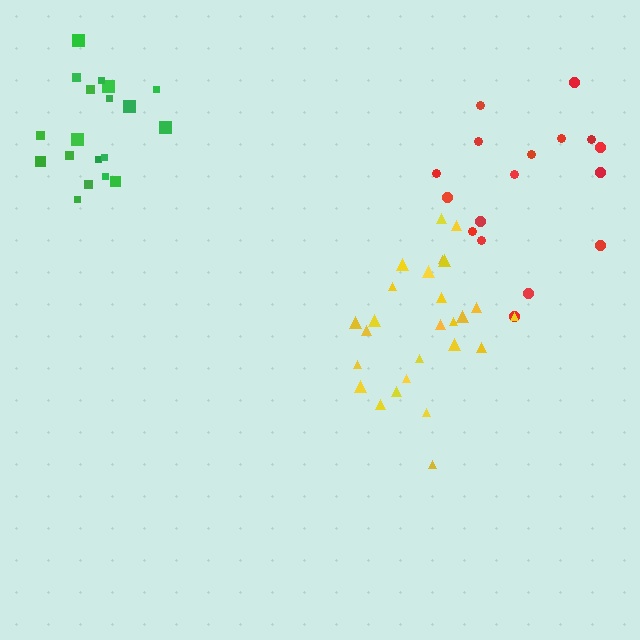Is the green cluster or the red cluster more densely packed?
Green.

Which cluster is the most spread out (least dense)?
Red.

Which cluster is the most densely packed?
Green.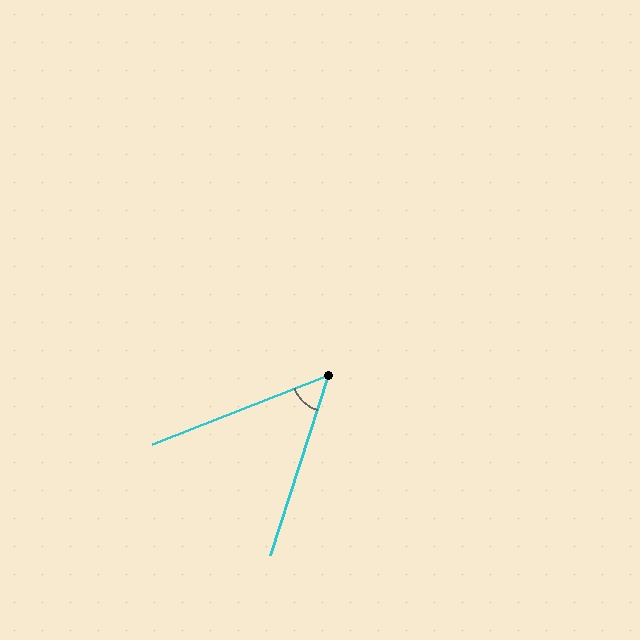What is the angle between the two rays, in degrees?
Approximately 51 degrees.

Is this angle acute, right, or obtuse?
It is acute.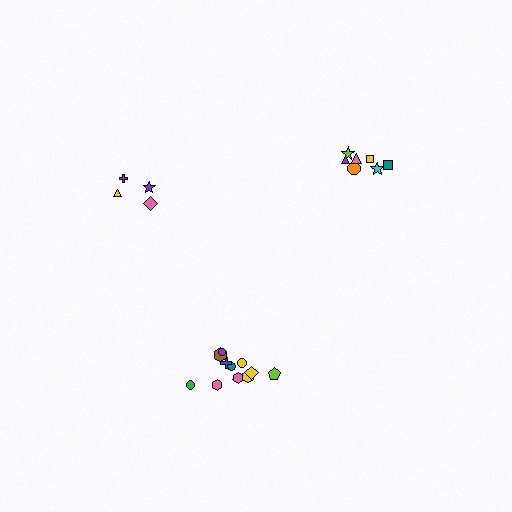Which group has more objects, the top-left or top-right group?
The top-right group.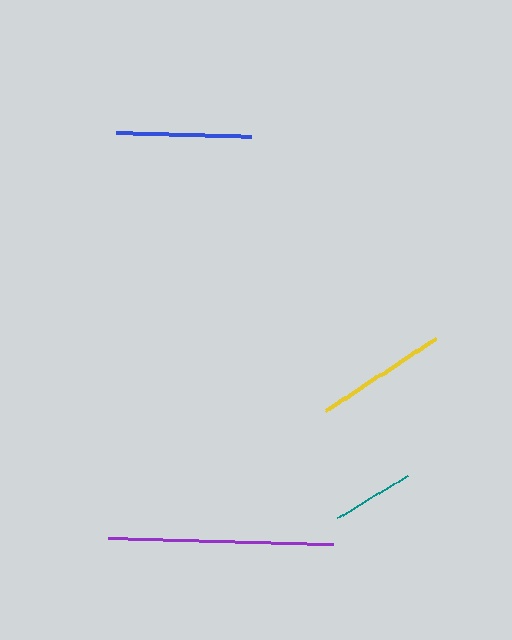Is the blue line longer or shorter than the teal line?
The blue line is longer than the teal line.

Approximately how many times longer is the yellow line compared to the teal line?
The yellow line is approximately 1.6 times the length of the teal line.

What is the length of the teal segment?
The teal segment is approximately 82 pixels long.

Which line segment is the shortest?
The teal line is the shortest at approximately 82 pixels.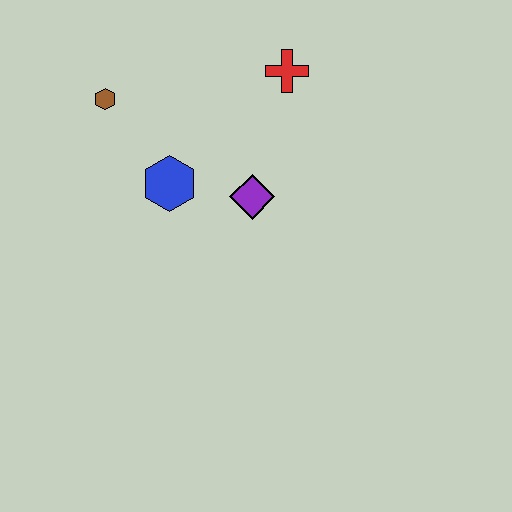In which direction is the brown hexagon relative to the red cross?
The brown hexagon is to the left of the red cross.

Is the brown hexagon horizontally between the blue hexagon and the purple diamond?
No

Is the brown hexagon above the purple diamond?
Yes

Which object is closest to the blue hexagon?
The purple diamond is closest to the blue hexagon.